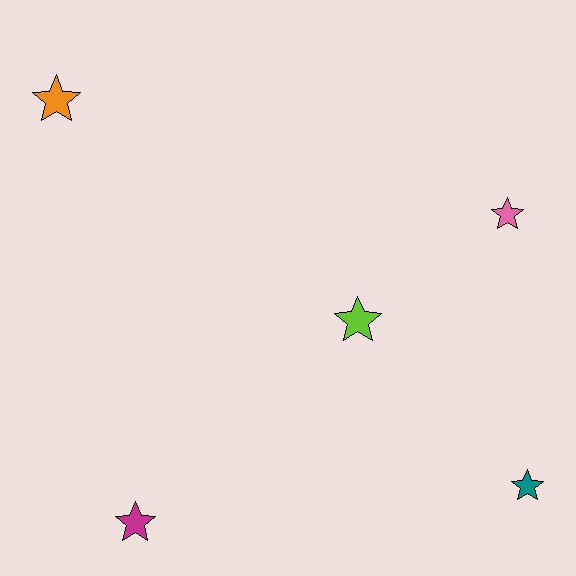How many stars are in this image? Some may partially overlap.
There are 5 stars.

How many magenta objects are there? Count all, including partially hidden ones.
There is 1 magenta object.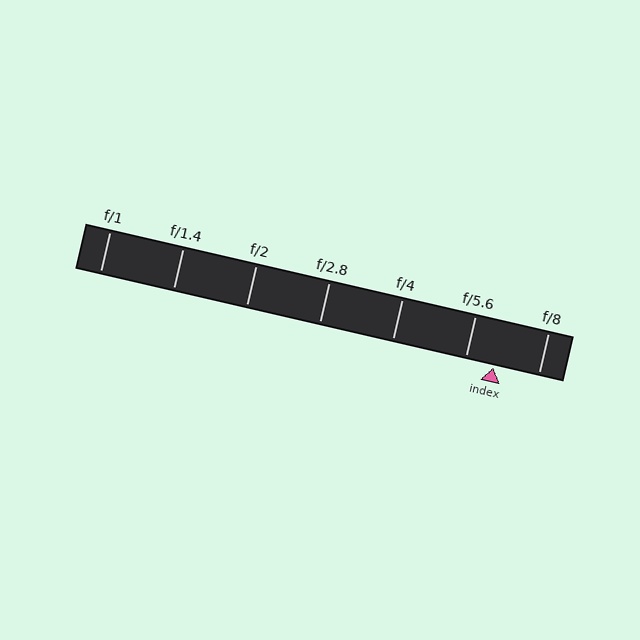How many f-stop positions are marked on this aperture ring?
There are 7 f-stop positions marked.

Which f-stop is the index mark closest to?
The index mark is closest to f/5.6.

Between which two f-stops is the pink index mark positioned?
The index mark is between f/5.6 and f/8.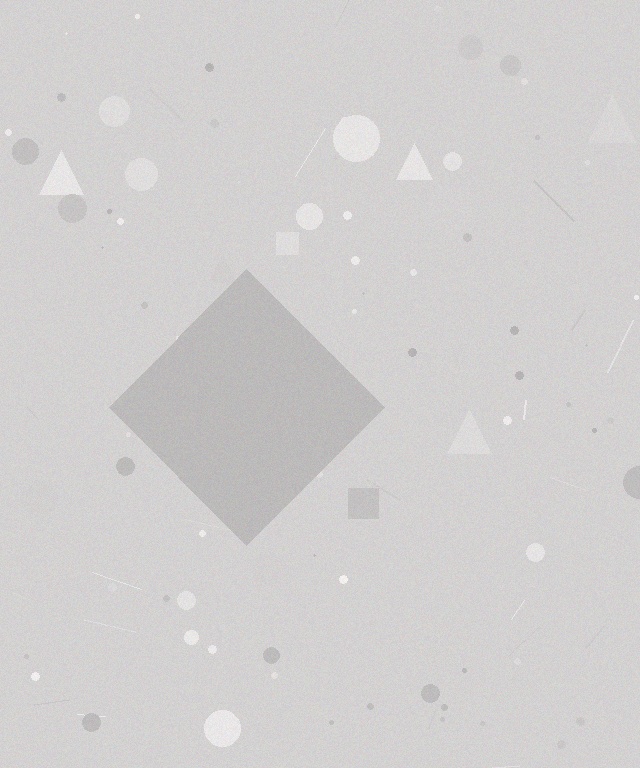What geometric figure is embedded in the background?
A diamond is embedded in the background.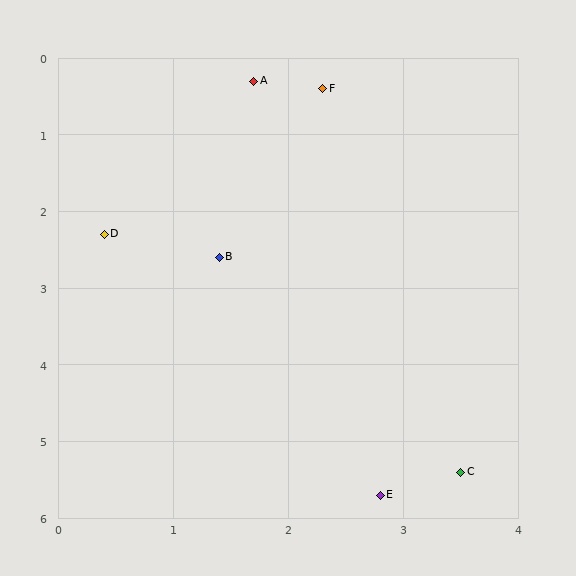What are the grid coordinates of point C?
Point C is at approximately (3.5, 5.4).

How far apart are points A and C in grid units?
Points A and C are about 5.4 grid units apart.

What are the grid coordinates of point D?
Point D is at approximately (0.4, 2.3).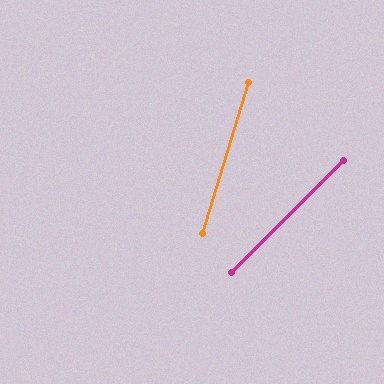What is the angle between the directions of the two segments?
Approximately 28 degrees.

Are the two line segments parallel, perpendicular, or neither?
Neither parallel nor perpendicular — they differ by about 28°.